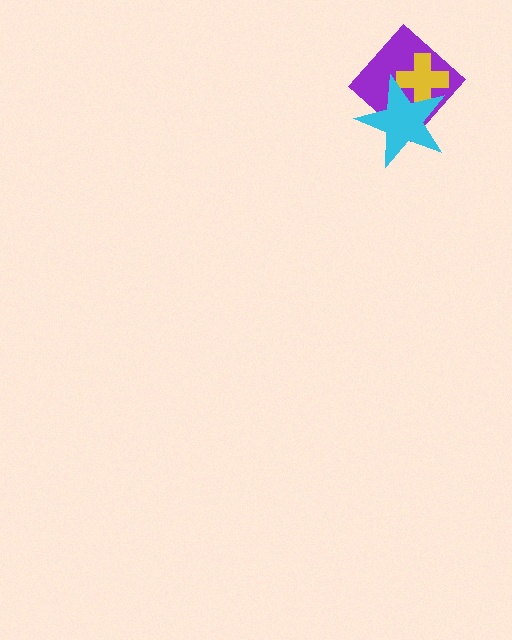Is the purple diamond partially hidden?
Yes, it is partially covered by another shape.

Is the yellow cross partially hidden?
Yes, it is partially covered by another shape.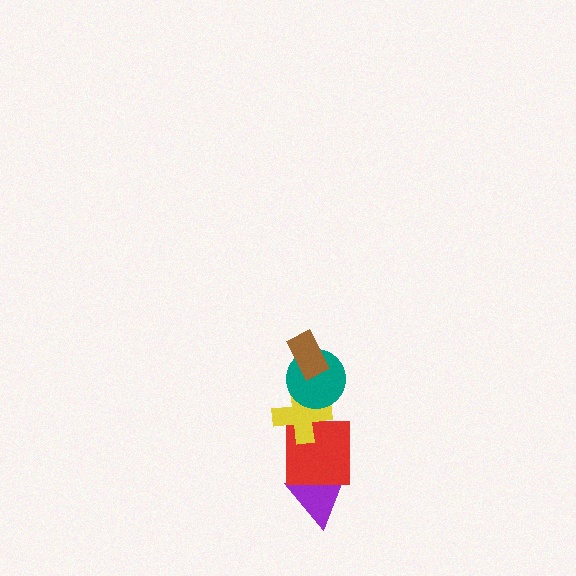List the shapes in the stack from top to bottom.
From top to bottom: the brown rectangle, the teal circle, the yellow cross, the red square, the purple triangle.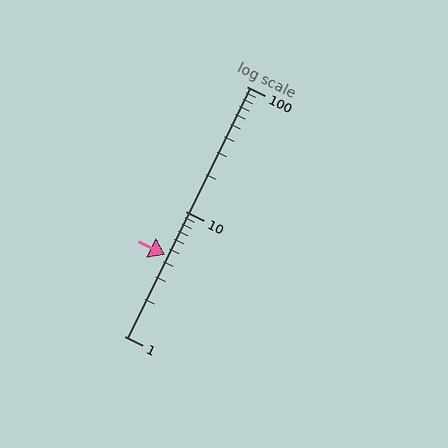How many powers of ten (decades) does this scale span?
The scale spans 2 decades, from 1 to 100.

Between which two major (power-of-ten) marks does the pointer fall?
The pointer is between 1 and 10.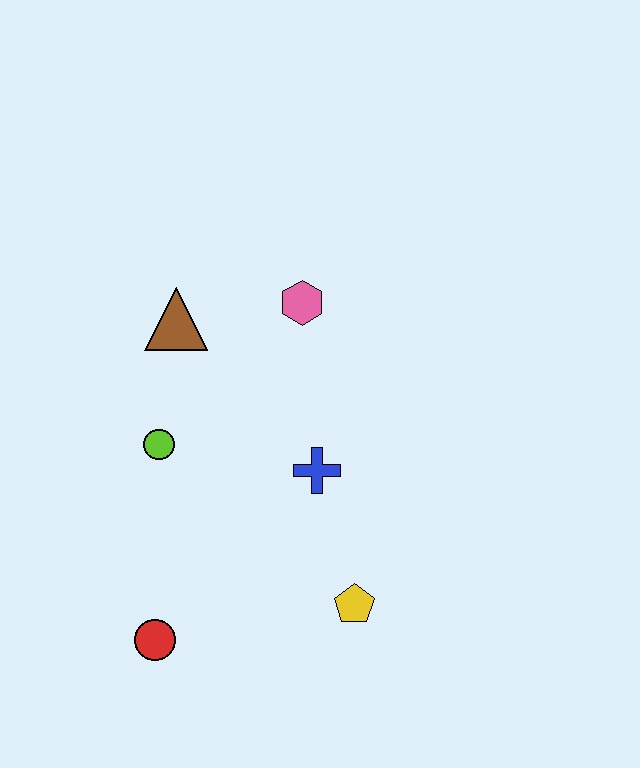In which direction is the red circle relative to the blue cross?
The red circle is below the blue cross.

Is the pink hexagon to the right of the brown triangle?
Yes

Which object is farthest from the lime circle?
The yellow pentagon is farthest from the lime circle.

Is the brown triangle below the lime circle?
No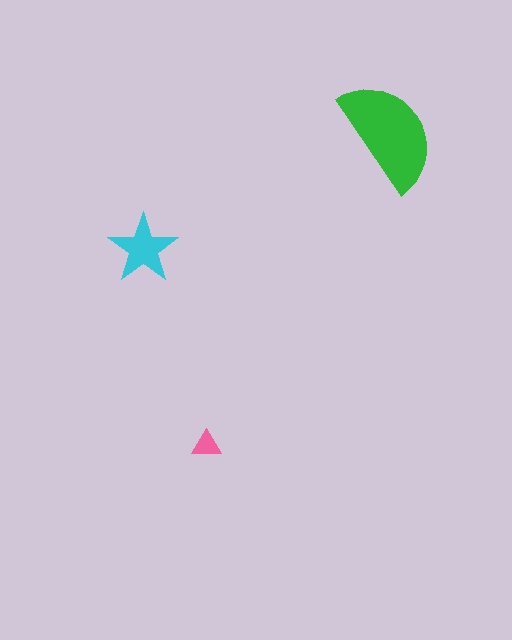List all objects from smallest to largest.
The pink triangle, the cyan star, the green semicircle.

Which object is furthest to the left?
The cyan star is leftmost.